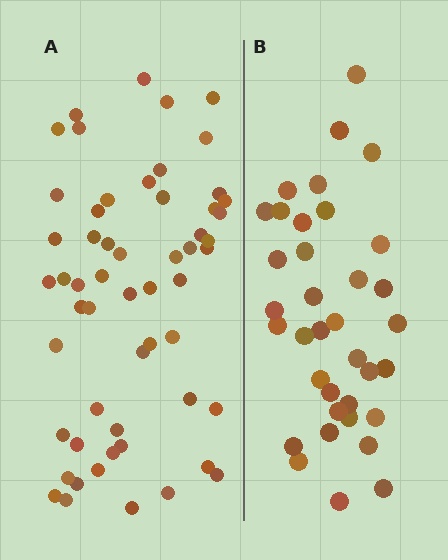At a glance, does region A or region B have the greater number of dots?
Region A (the left region) has more dots.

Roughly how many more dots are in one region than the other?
Region A has approximately 20 more dots than region B.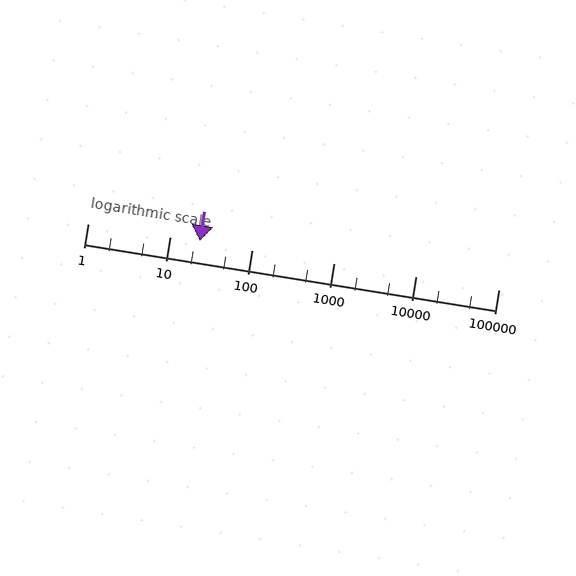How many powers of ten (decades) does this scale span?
The scale spans 5 decades, from 1 to 100000.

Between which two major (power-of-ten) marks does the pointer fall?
The pointer is between 10 and 100.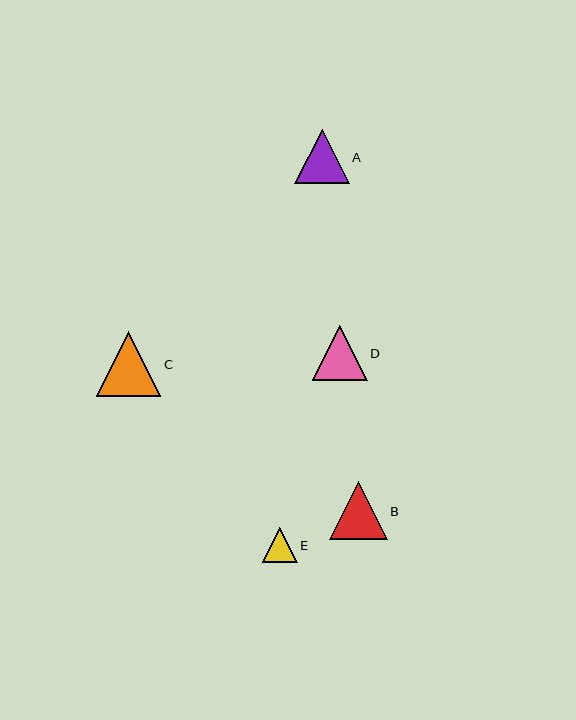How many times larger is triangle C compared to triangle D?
Triangle C is approximately 1.2 times the size of triangle D.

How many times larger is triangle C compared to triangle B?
Triangle C is approximately 1.1 times the size of triangle B.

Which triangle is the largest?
Triangle C is the largest with a size of approximately 65 pixels.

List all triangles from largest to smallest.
From largest to smallest: C, B, D, A, E.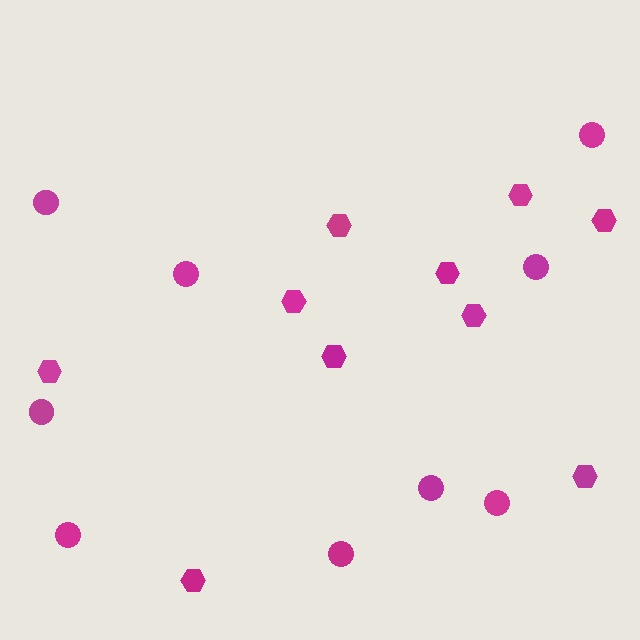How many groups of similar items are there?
There are 2 groups: one group of hexagons (10) and one group of circles (9).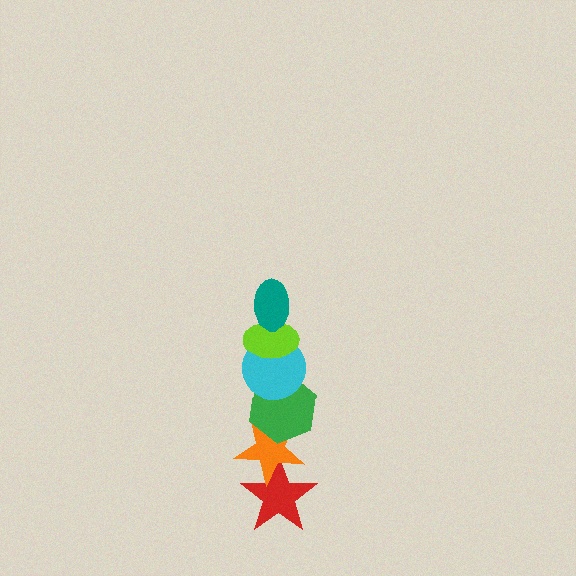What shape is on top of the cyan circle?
The lime ellipse is on top of the cyan circle.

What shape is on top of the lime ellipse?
The teal ellipse is on top of the lime ellipse.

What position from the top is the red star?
The red star is 6th from the top.